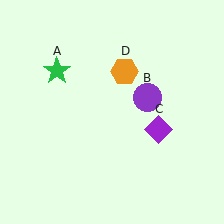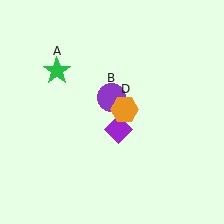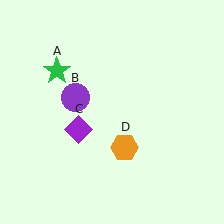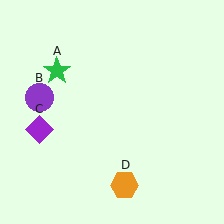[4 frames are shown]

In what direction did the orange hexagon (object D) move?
The orange hexagon (object D) moved down.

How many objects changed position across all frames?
3 objects changed position: purple circle (object B), purple diamond (object C), orange hexagon (object D).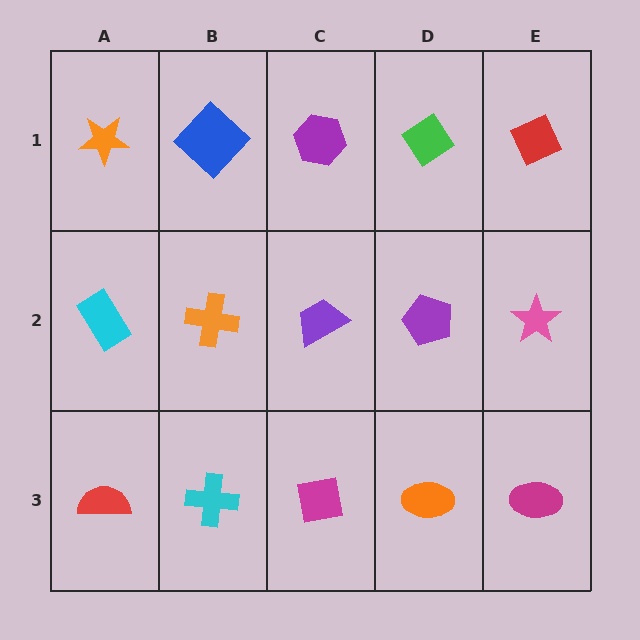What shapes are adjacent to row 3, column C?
A purple trapezoid (row 2, column C), a cyan cross (row 3, column B), an orange ellipse (row 3, column D).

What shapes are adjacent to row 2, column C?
A purple hexagon (row 1, column C), a magenta square (row 3, column C), an orange cross (row 2, column B), a purple pentagon (row 2, column D).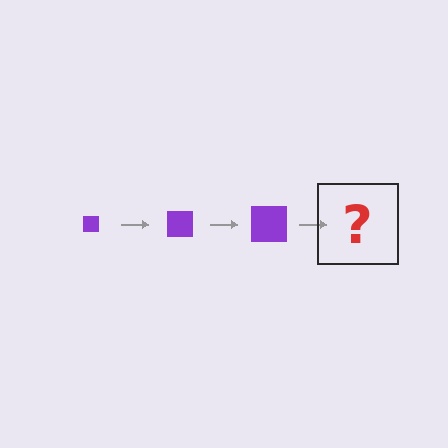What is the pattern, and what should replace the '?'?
The pattern is that the square gets progressively larger each step. The '?' should be a purple square, larger than the previous one.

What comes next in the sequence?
The next element should be a purple square, larger than the previous one.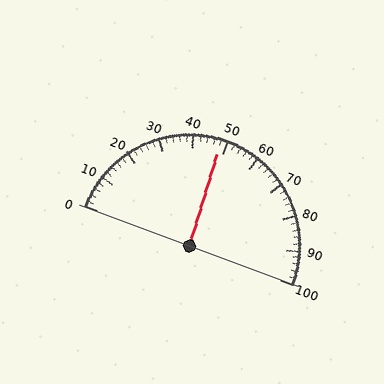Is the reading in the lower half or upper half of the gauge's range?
The reading is in the lower half of the range (0 to 100).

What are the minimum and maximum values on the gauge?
The gauge ranges from 0 to 100.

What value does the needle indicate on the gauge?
The needle indicates approximately 48.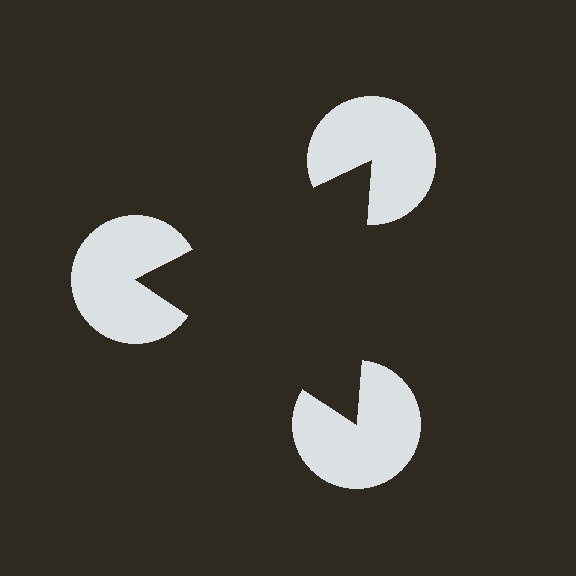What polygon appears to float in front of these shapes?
An illusory triangle — its edges are inferred from the aligned wedge cuts in the pac-man discs, not physically drawn.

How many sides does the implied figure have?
3 sides.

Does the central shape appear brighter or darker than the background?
It typically appears slightly darker than the background, even though no actual brightness change is drawn.